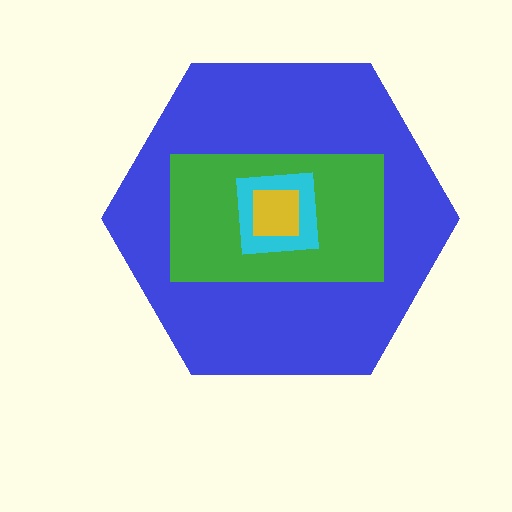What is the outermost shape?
The blue hexagon.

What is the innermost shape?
The yellow square.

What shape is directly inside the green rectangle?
The cyan square.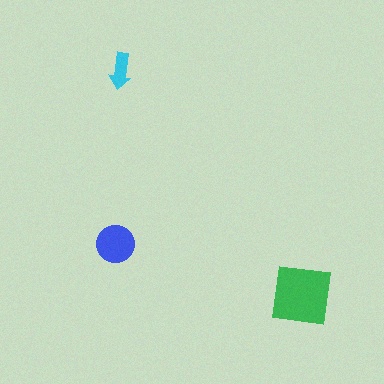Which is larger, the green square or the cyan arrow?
The green square.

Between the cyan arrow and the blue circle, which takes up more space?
The blue circle.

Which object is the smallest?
The cyan arrow.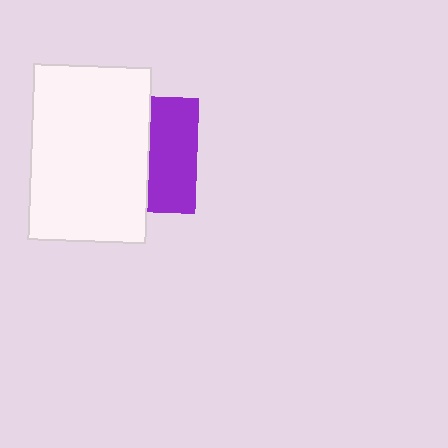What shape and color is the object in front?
The object in front is a white rectangle.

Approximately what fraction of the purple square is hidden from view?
Roughly 59% of the purple square is hidden behind the white rectangle.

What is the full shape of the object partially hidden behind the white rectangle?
The partially hidden object is a purple square.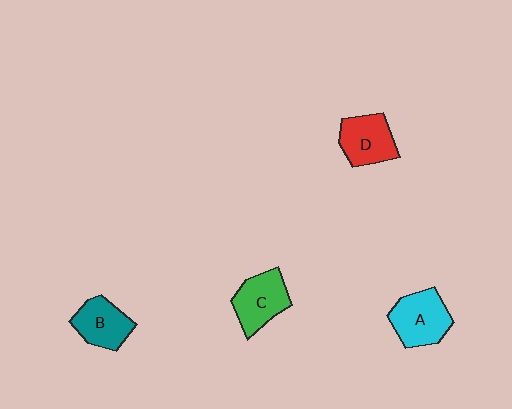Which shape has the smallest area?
Shape B (teal).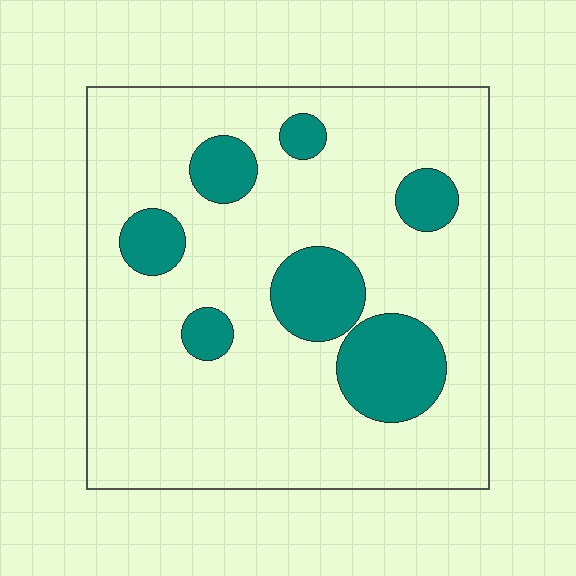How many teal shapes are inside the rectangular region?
7.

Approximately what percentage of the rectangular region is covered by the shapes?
Approximately 20%.